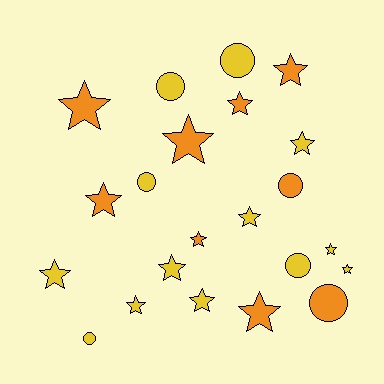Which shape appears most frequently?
Star, with 15 objects.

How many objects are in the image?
There are 22 objects.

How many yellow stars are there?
There are 8 yellow stars.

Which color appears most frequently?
Yellow, with 13 objects.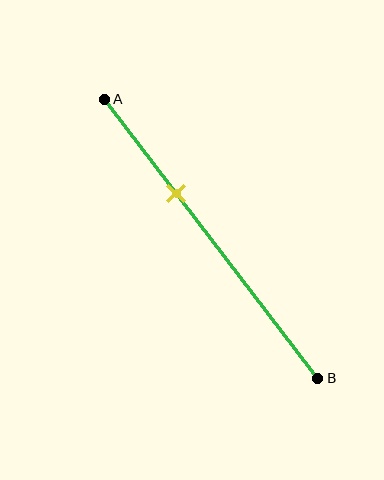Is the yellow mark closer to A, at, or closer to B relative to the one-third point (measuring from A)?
The yellow mark is approximately at the one-third point of segment AB.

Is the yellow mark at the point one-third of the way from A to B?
Yes, the mark is approximately at the one-third point.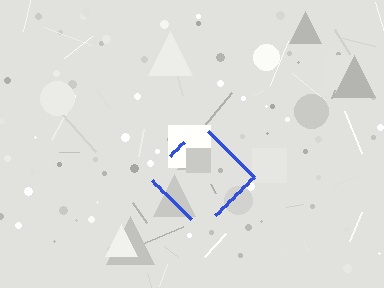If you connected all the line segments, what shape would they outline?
They would outline a diamond.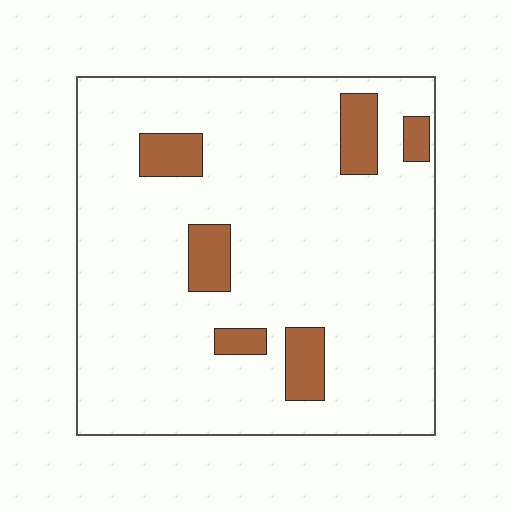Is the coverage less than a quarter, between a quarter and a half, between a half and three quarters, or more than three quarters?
Less than a quarter.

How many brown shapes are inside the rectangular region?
6.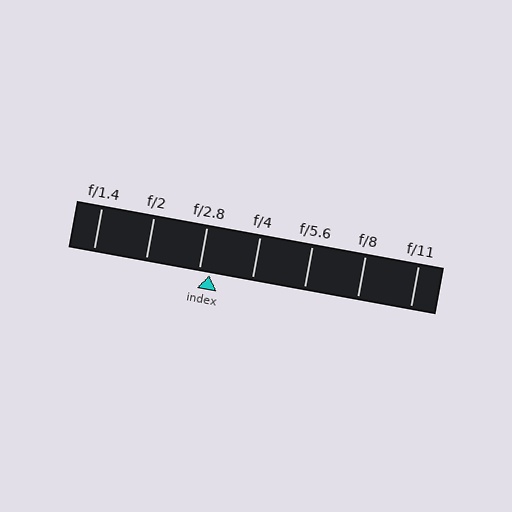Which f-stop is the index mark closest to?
The index mark is closest to f/2.8.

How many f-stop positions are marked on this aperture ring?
There are 7 f-stop positions marked.